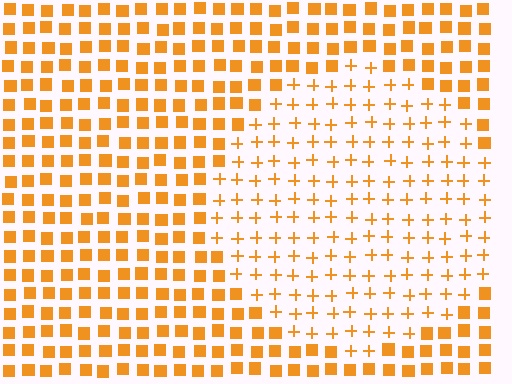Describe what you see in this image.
The image is filled with small orange elements arranged in a uniform grid. A circle-shaped region contains plus signs, while the surrounding area contains squares. The boundary is defined purely by the change in element shape.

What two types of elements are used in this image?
The image uses plus signs inside the circle region and squares outside it.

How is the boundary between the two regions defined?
The boundary is defined by a change in element shape: plus signs inside vs. squares outside. All elements share the same color and spacing.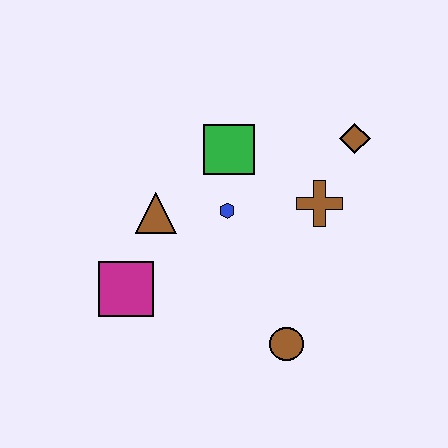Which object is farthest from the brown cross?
The magenta square is farthest from the brown cross.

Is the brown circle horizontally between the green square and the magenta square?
No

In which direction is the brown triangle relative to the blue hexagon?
The brown triangle is to the left of the blue hexagon.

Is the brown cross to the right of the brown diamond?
No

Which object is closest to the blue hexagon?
The green square is closest to the blue hexagon.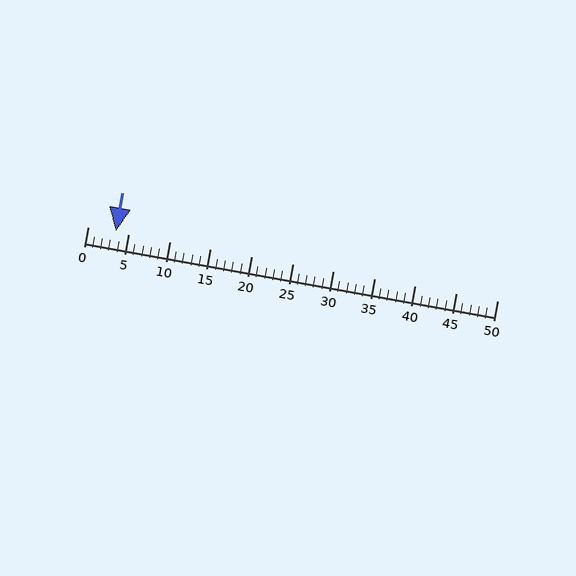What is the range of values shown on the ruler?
The ruler shows values from 0 to 50.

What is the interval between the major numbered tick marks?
The major tick marks are spaced 5 units apart.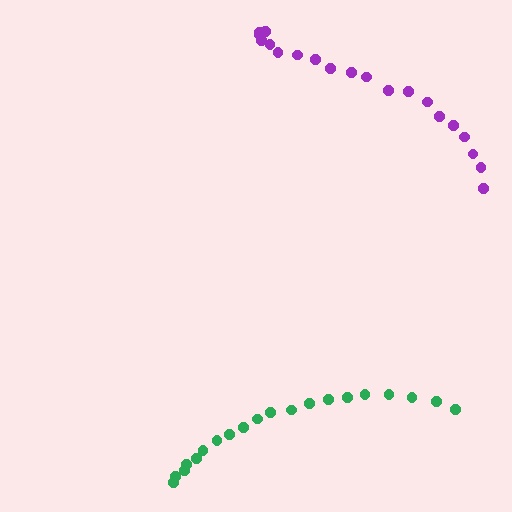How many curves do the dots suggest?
There are 2 distinct paths.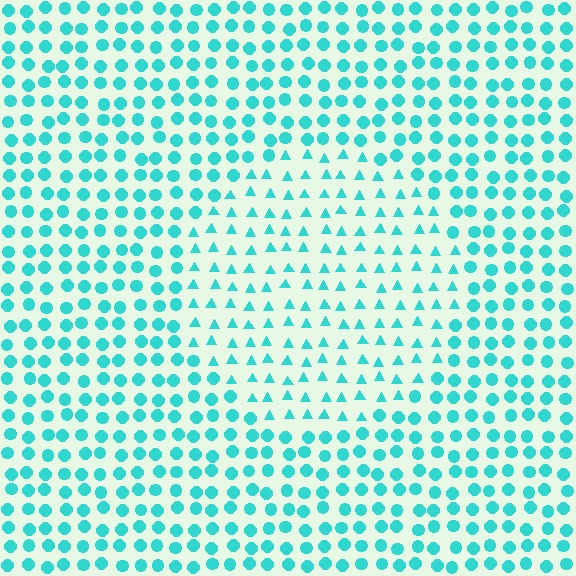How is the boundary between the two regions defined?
The boundary is defined by a change in element shape: triangles inside vs. circles outside. All elements share the same color and spacing.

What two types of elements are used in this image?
The image uses triangles inside the circle region and circles outside it.